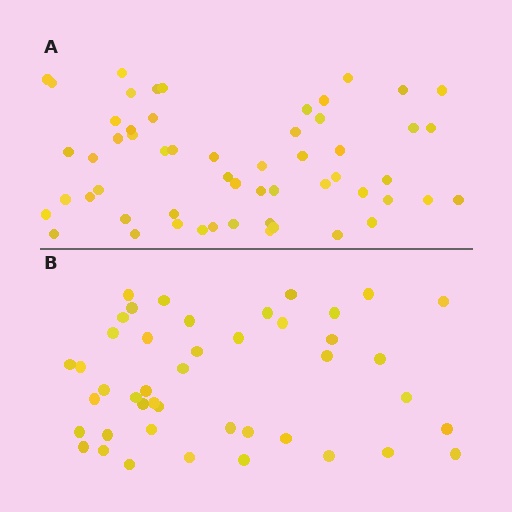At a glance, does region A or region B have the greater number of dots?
Region A (the top region) has more dots.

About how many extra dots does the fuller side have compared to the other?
Region A has roughly 12 or so more dots than region B.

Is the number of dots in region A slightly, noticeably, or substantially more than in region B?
Region A has noticeably more, but not dramatically so. The ratio is roughly 1.3 to 1.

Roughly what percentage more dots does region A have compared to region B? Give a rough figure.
About 25% more.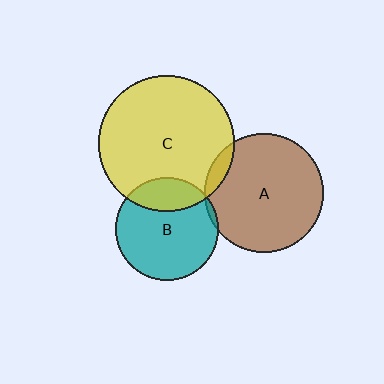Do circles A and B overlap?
Yes.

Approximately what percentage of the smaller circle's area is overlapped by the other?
Approximately 5%.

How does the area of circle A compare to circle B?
Approximately 1.4 times.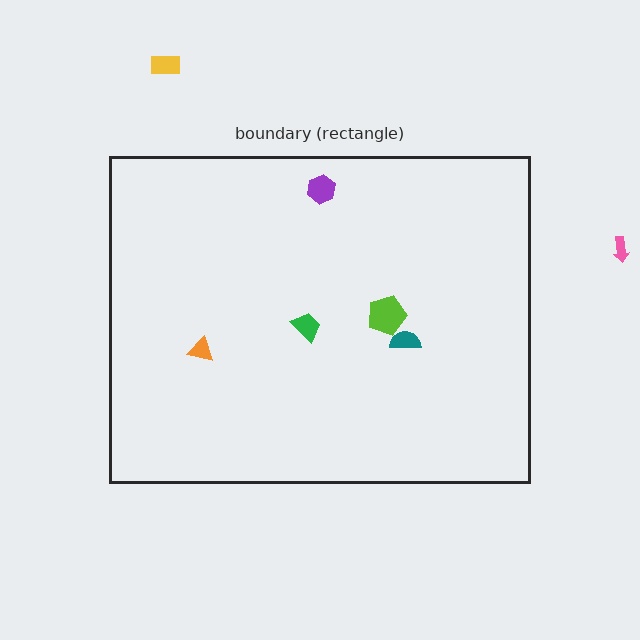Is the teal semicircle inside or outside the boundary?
Inside.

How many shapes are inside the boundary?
5 inside, 2 outside.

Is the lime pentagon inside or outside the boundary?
Inside.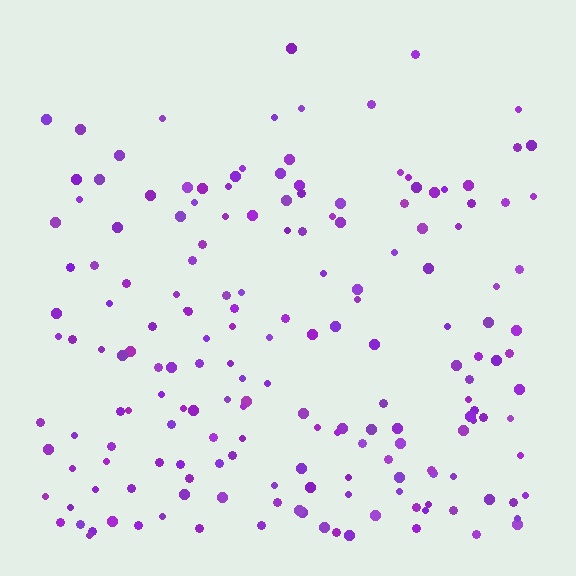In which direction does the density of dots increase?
From top to bottom, with the bottom side densest.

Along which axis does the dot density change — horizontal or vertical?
Vertical.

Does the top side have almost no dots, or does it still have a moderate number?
Still a moderate number, just noticeably fewer than the bottom.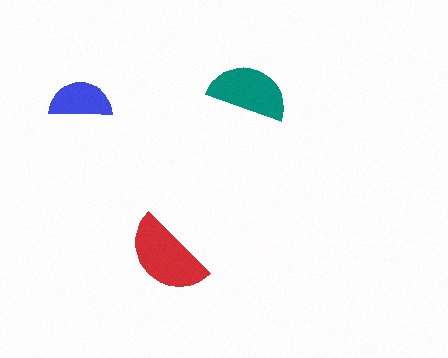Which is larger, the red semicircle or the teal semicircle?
The red one.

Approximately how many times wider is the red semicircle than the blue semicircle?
About 1.5 times wider.